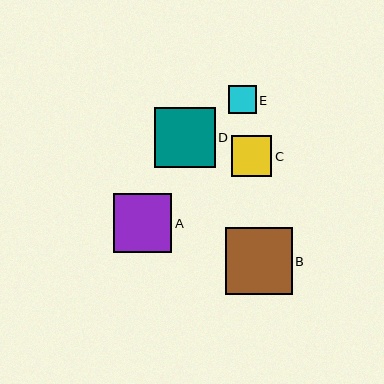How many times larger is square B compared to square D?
Square B is approximately 1.1 times the size of square D.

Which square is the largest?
Square B is the largest with a size of approximately 67 pixels.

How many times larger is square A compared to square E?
Square A is approximately 2.1 times the size of square E.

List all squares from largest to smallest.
From largest to smallest: B, D, A, C, E.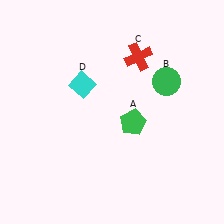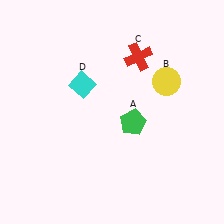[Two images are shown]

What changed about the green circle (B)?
In Image 1, B is green. In Image 2, it changed to yellow.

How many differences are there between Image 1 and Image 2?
There is 1 difference between the two images.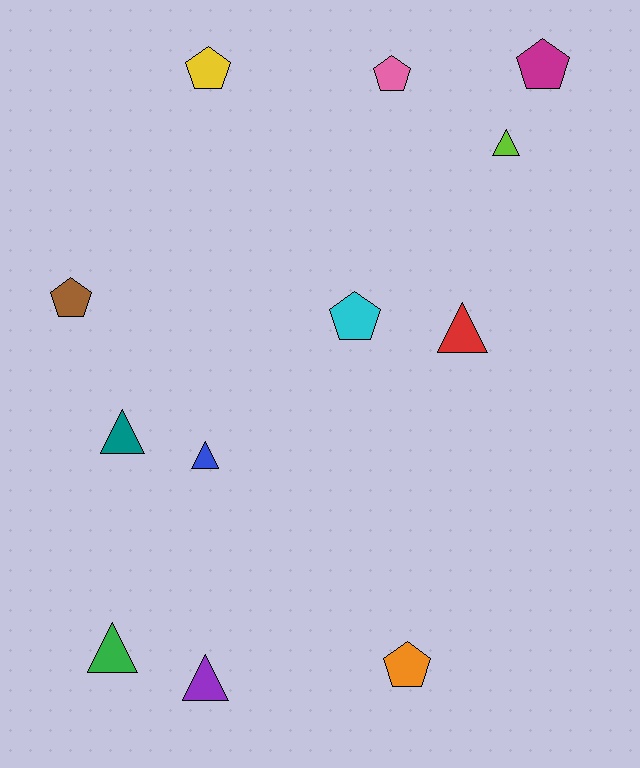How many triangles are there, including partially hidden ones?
There are 6 triangles.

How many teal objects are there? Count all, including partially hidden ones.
There is 1 teal object.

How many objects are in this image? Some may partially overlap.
There are 12 objects.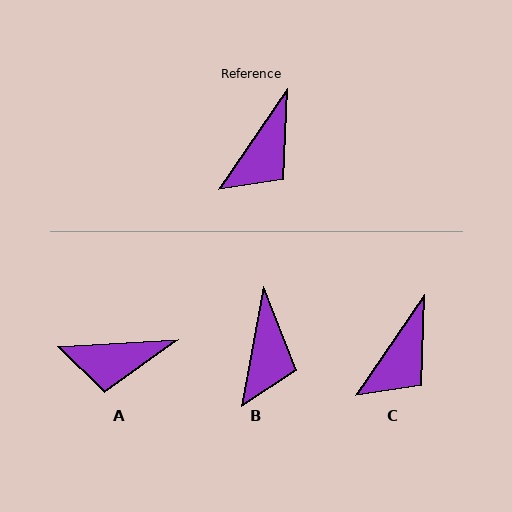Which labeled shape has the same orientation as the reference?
C.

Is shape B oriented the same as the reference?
No, it is off by about 24 degrees.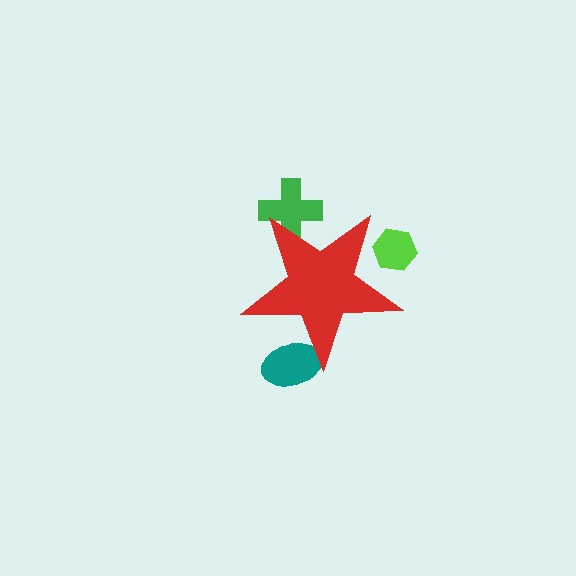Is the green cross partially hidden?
Yes, the green cross is partially hidden behind the red star.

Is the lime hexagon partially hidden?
Yes, the lime hexagon is partially hidden behind the red star.